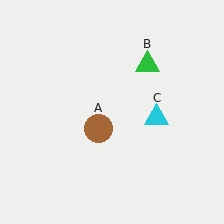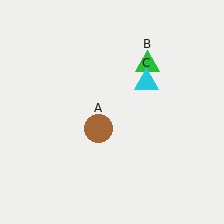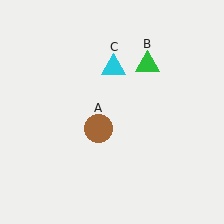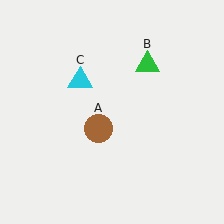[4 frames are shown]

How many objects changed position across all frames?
1 object changed position: cyan triangle (object C).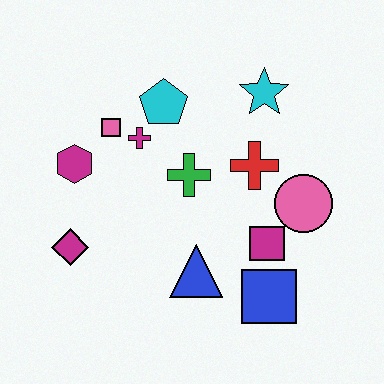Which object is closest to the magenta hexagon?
The pink square is closest to the magenta hexagon.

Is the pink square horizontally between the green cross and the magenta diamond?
Yes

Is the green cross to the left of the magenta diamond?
No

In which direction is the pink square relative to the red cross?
The pink square is to the left of the red cross.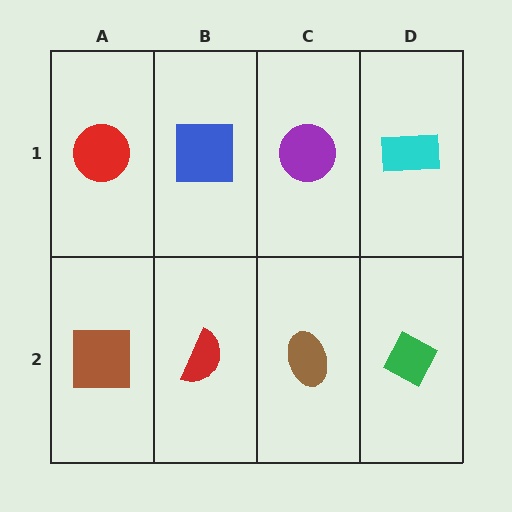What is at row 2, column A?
A brown square.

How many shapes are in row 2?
4 shapes.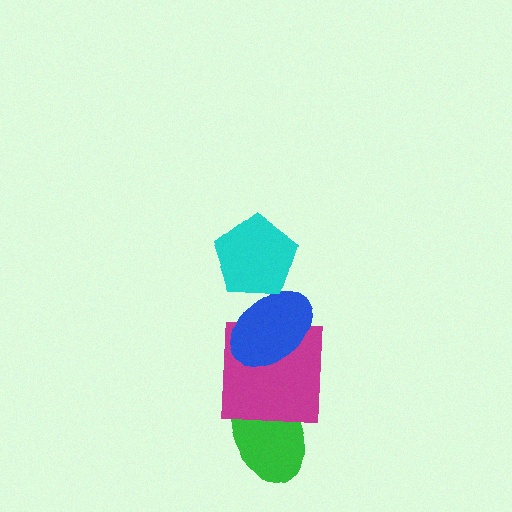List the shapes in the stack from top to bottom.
From top to bottom: the cyan pentagon, the blue ellipse, the magenta square, the green ellipse.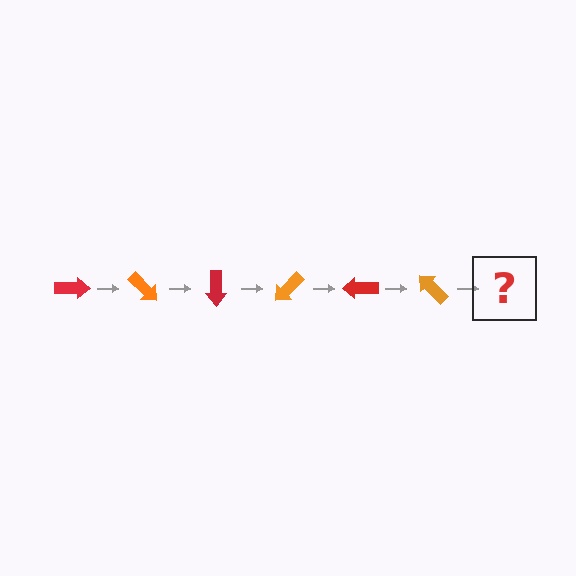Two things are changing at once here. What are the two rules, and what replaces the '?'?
The two rules are that it rotates 45 degrees each step and the color cycles through red and orange. The '?' should be a red arrow, rotated 270 degrees from the start.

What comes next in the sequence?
The next element should be a red arrow, rotated 270 degrees from the start.